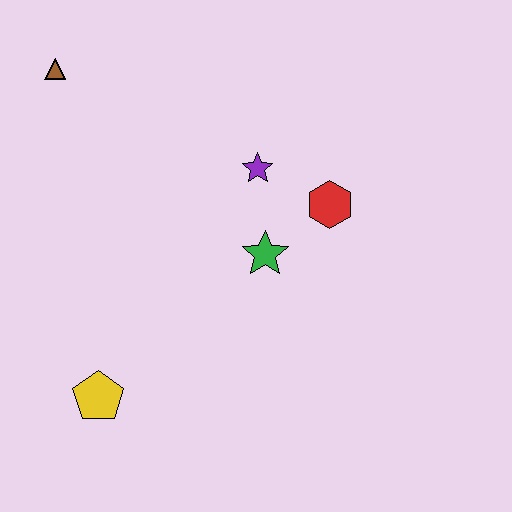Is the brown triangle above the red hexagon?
Yes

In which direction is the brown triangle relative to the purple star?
The brown triangle is to the left of the purple star.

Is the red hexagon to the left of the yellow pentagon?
No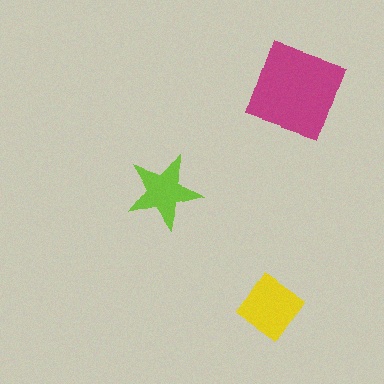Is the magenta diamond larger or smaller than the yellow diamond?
Larger.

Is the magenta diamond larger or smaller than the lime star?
Larger.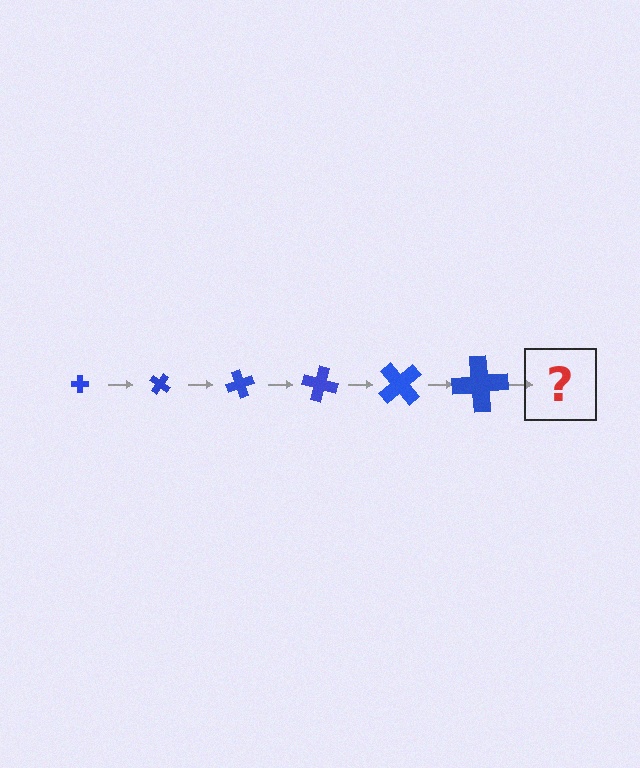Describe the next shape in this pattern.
It should be a cross, larger than the previous one and rotated 210 degrees from the start.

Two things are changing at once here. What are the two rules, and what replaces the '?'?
The two rules are that the cross grows larger each step and it rotates 35 degrees each step. The '?' should be a cross, larger than the previous one and rotated 210 degrees from the start.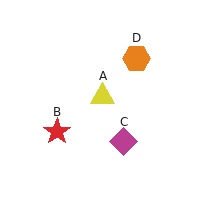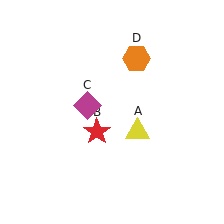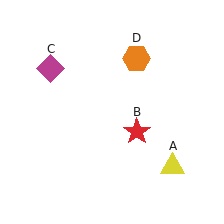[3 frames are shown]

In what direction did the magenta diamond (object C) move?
The magenta diamond (object C) moved up and to the left.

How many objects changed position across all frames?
3 objects changed position: yellow triangle (object A), red star (object B), magenta diamond (object C).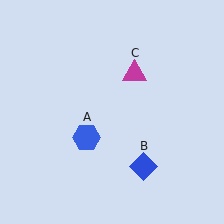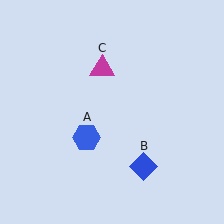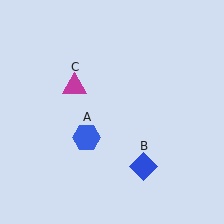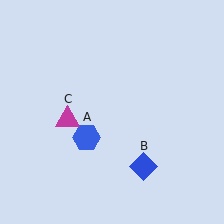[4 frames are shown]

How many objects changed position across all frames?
1 object changed position: magenta triangle (object C).